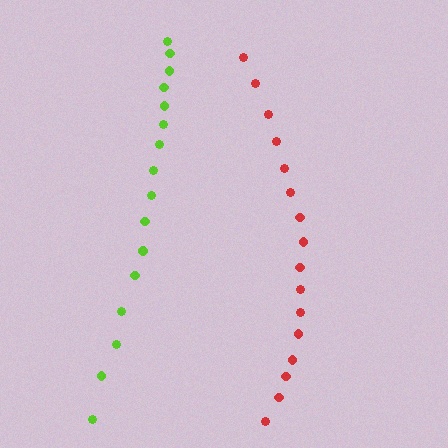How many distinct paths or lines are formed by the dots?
There are 2 distinct paths.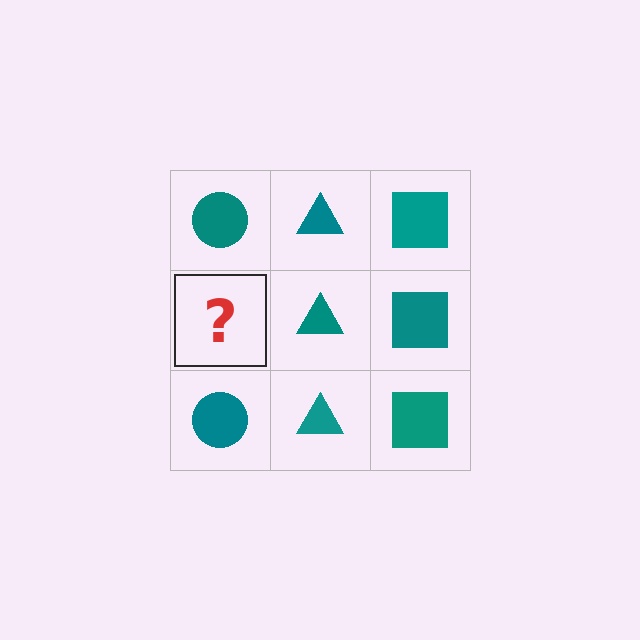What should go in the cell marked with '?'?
The missing cell should contain a teal circle.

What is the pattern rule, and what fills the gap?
The rule is that each column has a consistent shape. The gap should be filled with a teal circle.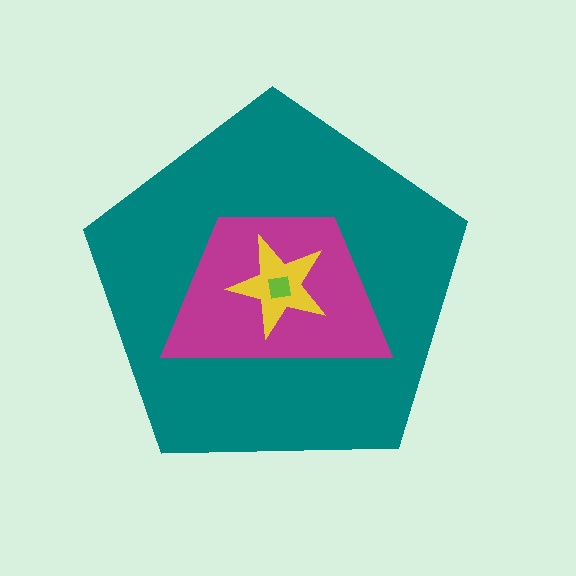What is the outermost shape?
The teal pentagon.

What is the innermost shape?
The lime square.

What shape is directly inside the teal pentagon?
The magenta trapezoid.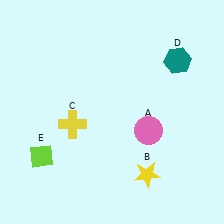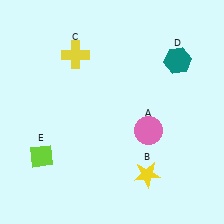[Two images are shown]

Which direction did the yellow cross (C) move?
The yellow cross (C) moved up.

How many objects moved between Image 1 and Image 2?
1 object moved between the two images.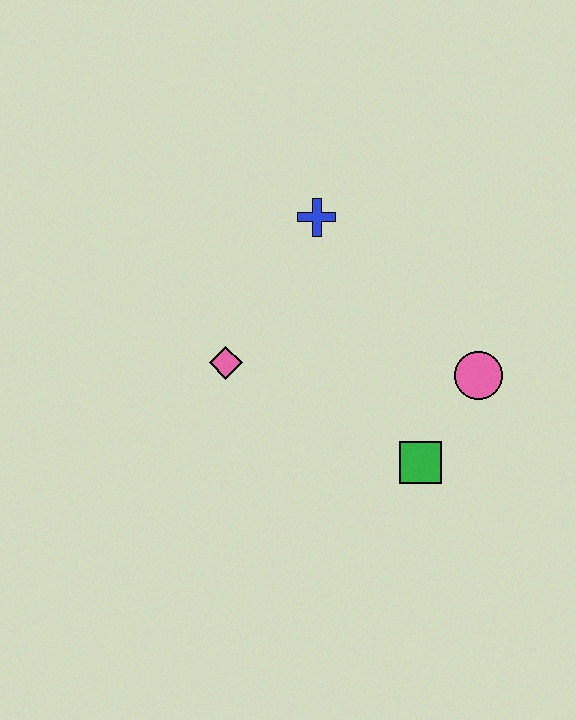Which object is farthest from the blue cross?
The green square is farthest from the blue cross.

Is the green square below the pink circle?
Yes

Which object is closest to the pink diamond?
The blue cross is closest to the pink diamond.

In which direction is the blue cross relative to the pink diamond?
The blue cross is above the pink diamond.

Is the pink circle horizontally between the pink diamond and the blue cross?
No